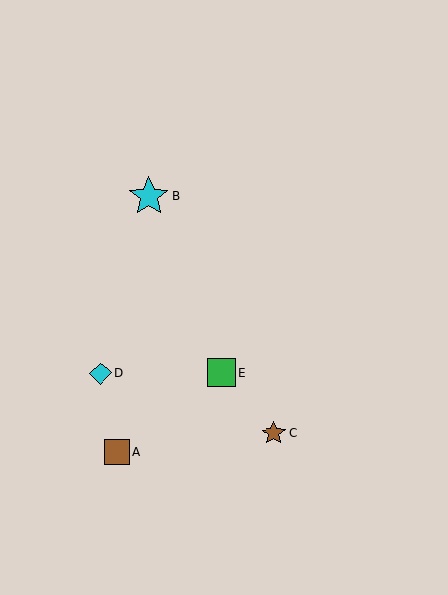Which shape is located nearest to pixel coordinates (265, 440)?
The brown star (labeled C) at (274, 433) is nearest to that location.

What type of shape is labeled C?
Shape C is a brown star.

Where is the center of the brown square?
The center of the brown square is at (117, 452).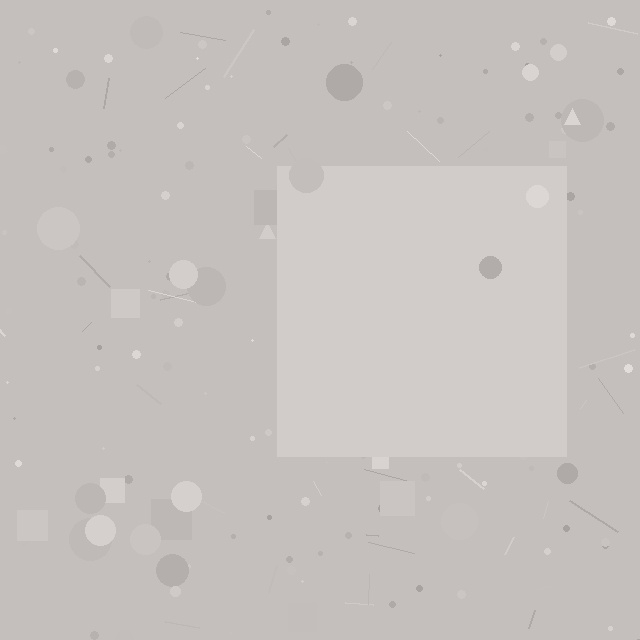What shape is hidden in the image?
A square is hidden in the image.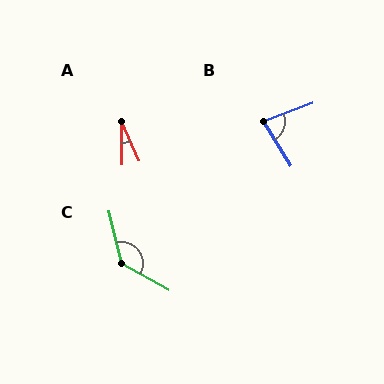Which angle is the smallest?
A, at approximately 24 degrees.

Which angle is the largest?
C, at approximately 132 degrees.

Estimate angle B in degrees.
Approximately 79 degrees.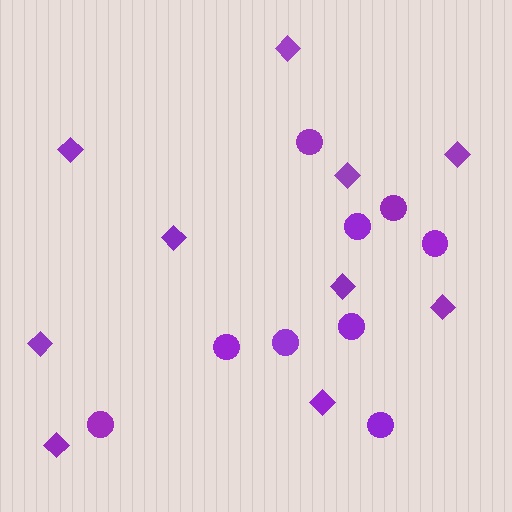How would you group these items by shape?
There are 2 groups: one group of diamonds (10) and one group of circles (9).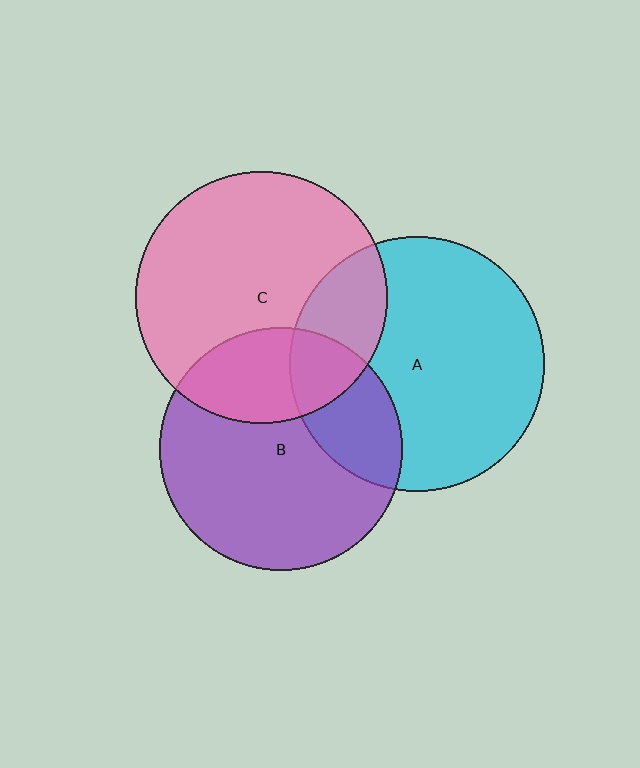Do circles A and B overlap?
Yes.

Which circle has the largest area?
Circle A (cyan).